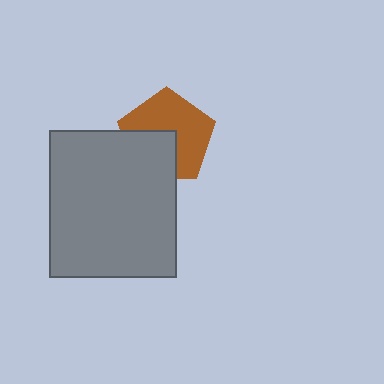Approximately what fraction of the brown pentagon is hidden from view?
Roughly 39% of the brown pentagon is hidden behind the gray rectangle.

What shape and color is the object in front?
The object in front is a gray rectangle.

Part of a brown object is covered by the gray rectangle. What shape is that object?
It is a pentagon.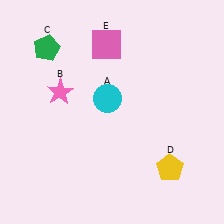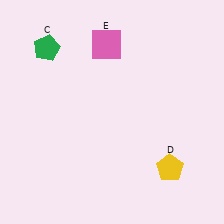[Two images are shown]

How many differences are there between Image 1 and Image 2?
There are 2 differences between the two images.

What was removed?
The pink star (B), the cyan circle (A) were removed in Image 2.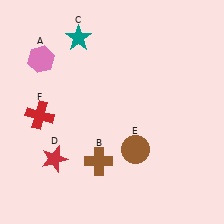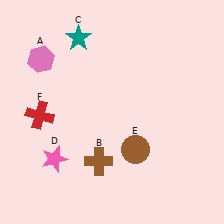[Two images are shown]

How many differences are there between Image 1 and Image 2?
There is 1 difference between the two images.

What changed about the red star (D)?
In Image 1, D is red. In Image 2, it changed to pink.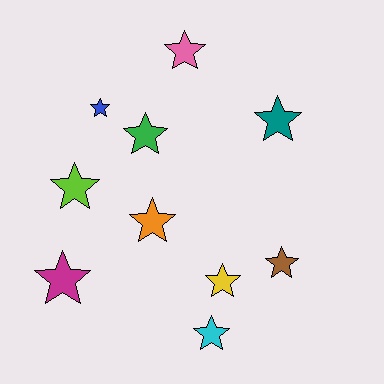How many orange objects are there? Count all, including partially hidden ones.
There is 1 orange object.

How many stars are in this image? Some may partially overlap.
There are 10 stars.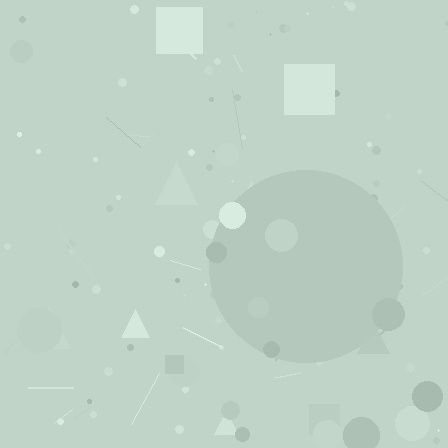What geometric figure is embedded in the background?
A circle is embedded in the background.